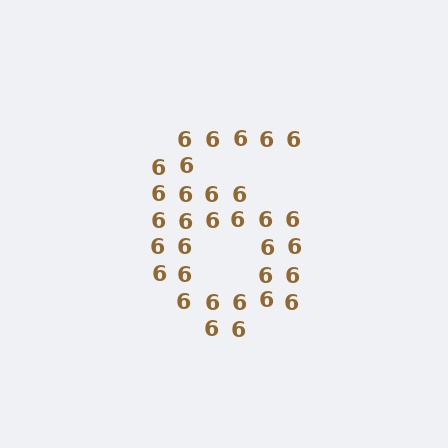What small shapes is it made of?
It is made of small digit 6's.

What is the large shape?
The large shape is the digit 6.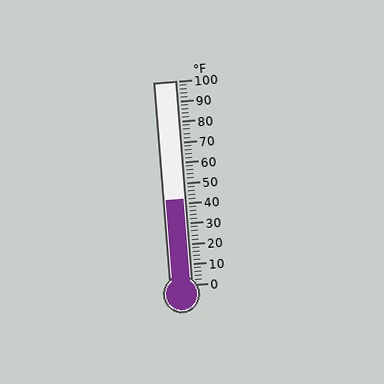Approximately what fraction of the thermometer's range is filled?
The thermometer is filled to approximately 40% of its range.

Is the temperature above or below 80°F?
The temperature is below 80°F.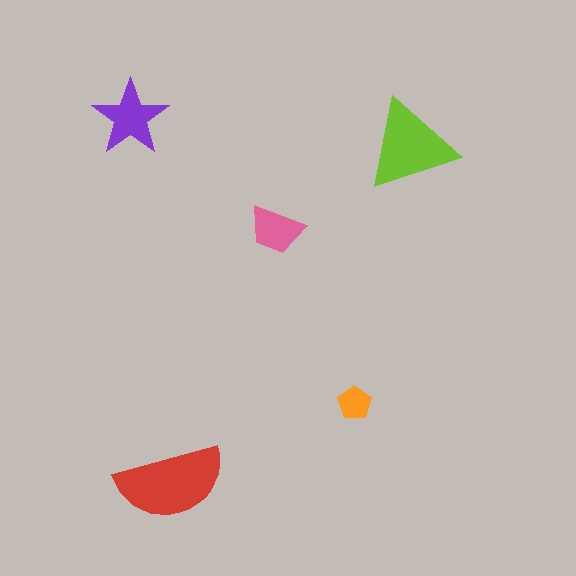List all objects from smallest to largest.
The orange pentagon, the pink trapezoid, the purple star, the lime triangle, the red semicircle.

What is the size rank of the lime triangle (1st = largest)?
2nd.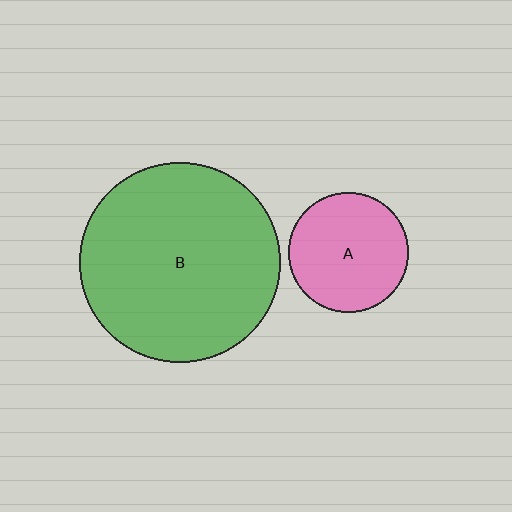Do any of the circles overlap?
No, none of the circles overlap.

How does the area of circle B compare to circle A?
Approximately 2.8 times.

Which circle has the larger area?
Circle B (green).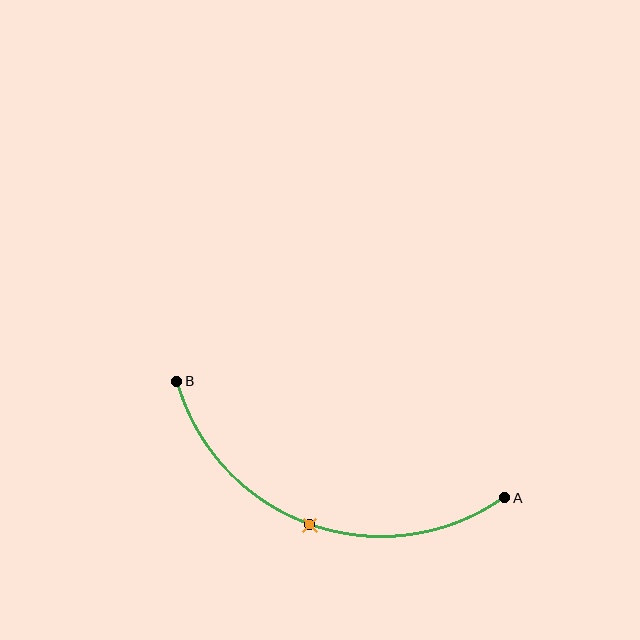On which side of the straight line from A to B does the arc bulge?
The arc bulges below the straight line connecting A and B.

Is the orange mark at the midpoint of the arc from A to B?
Yes. The orange mark lies on the arc at equal arc-length from both A and B — it is the arc midpoint.